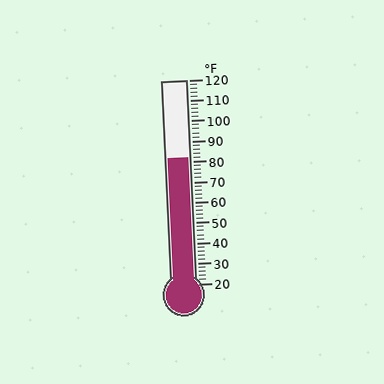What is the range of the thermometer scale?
The thermometer scale ranges from 20°F to 120°F.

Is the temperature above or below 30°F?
The temperature is above 30°F.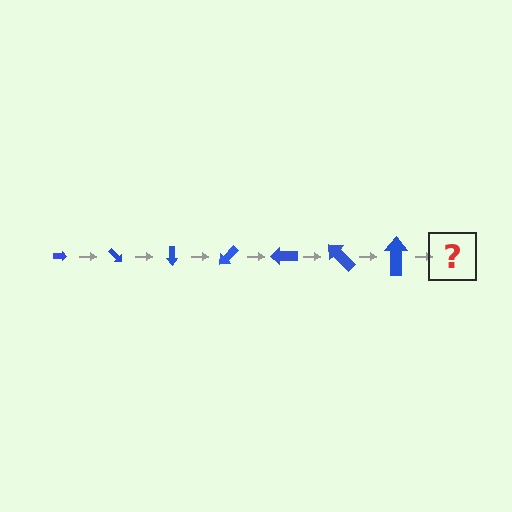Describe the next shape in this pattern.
It should be an arrow, larger than the previous one and rotated 315 degrees from the start.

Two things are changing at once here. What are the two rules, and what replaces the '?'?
The two rules are that the arrow grows larger each step and it rotates 45 degrees each step. The '?' should be an arrow, larger than the previous one and rotated 315 degrees from the start.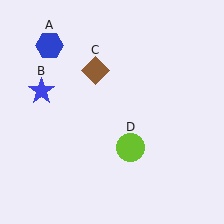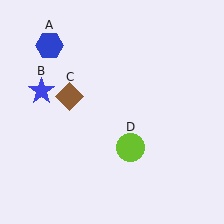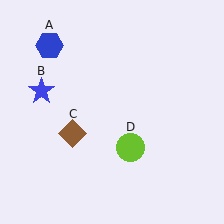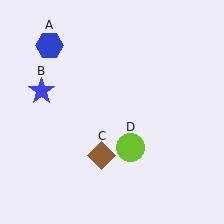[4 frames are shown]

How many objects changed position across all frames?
1 object changed position: brown diamond (object C).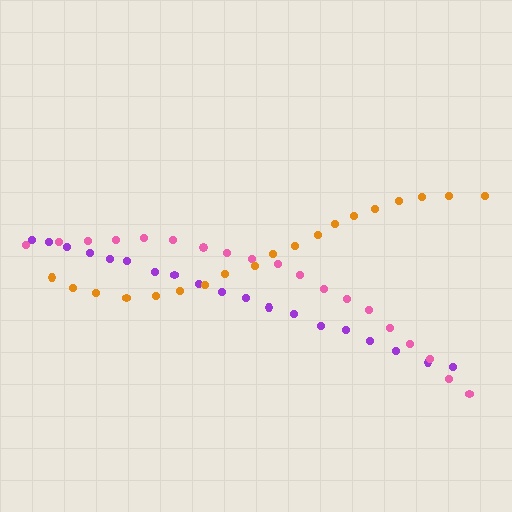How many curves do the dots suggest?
There are 3 distinct paths.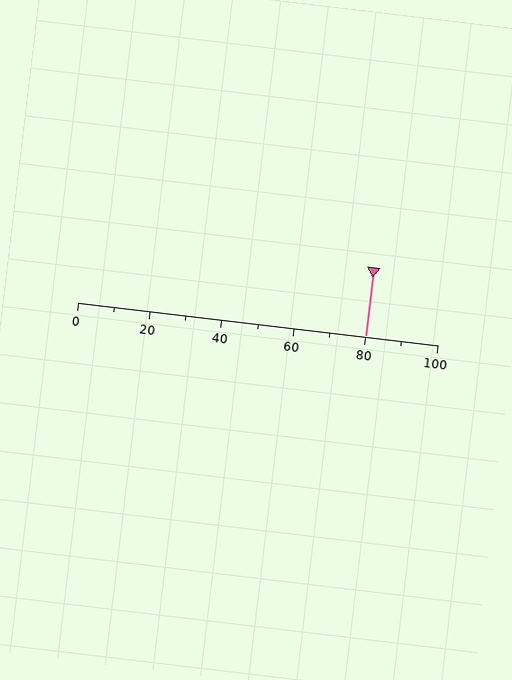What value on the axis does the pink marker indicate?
The marker indicates approximately 80.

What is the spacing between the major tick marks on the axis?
The major ticks are spaced 20 apart.